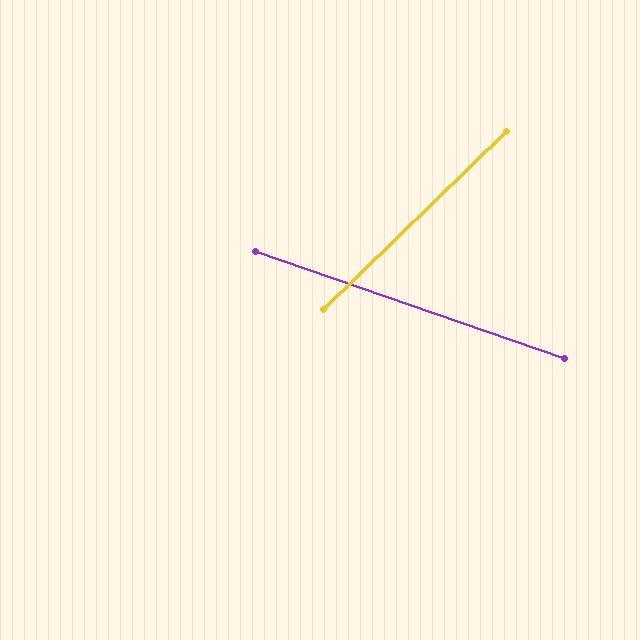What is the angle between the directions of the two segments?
Approximately 63 degrees.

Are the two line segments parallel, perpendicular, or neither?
Neither parallel nor perpendicular — they differ by about 63°.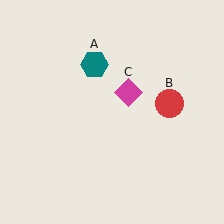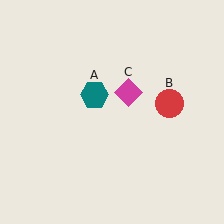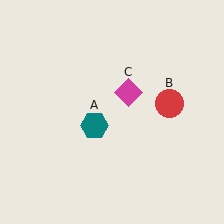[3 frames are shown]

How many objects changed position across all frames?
1 object changed position: teal hexagon (object A).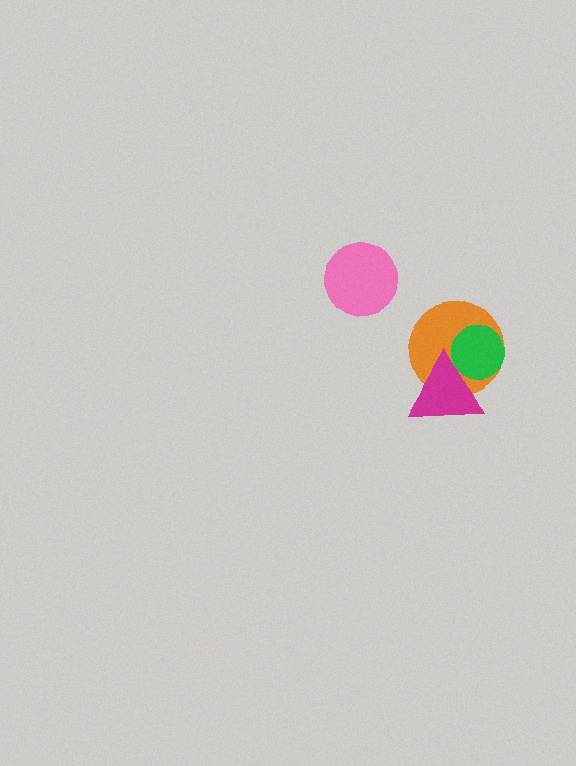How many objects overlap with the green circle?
2 objects overlap with the green circle.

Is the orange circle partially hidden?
Yes, it is partially covered by another shape.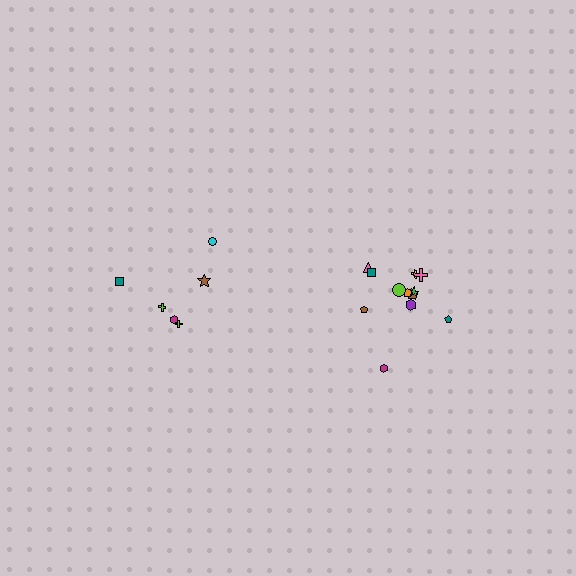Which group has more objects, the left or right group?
The right group.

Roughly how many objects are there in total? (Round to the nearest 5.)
Roughly 20 objects in total.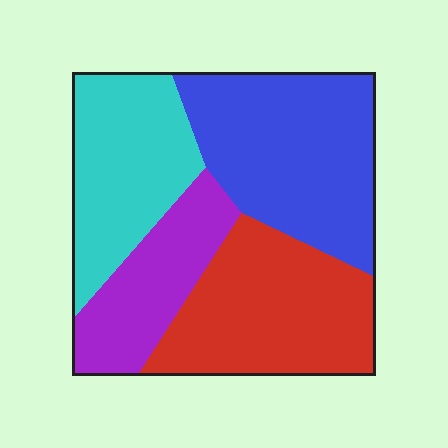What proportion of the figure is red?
Red covers roughly 30% of the figure.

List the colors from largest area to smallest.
From largest to smallest: blue, red, cyan, purple.